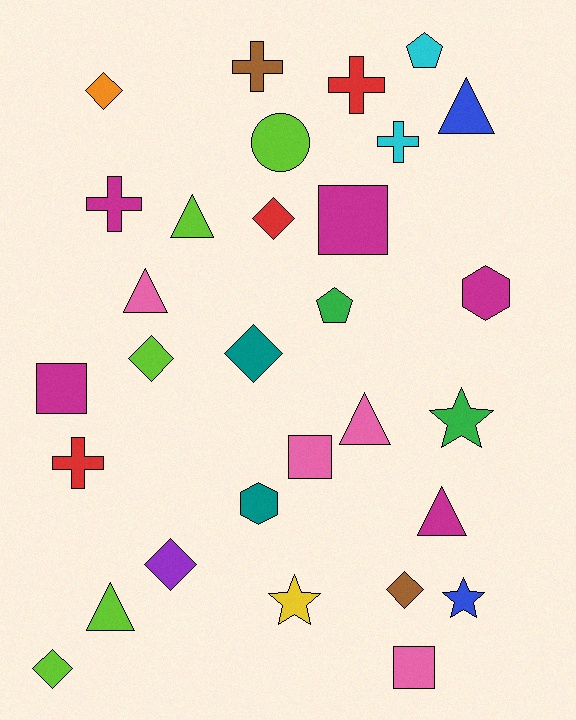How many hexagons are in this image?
There are 2 hexagons.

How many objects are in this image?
There are 30 objects.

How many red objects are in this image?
There are 3 red objects.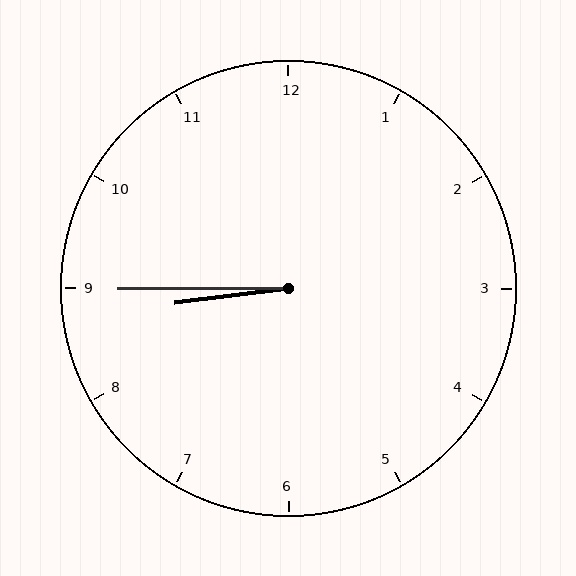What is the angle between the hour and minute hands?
Approximately 8 degrees.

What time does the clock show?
8:45.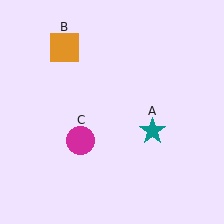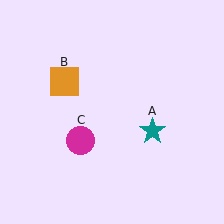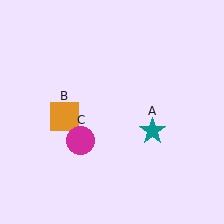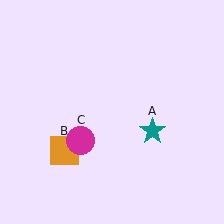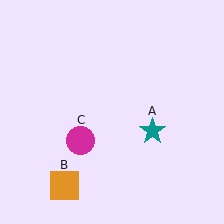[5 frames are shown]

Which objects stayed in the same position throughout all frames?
Teal star (object A) and magenta circle (object C) remained stationary.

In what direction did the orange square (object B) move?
The orange square (object B) moved down.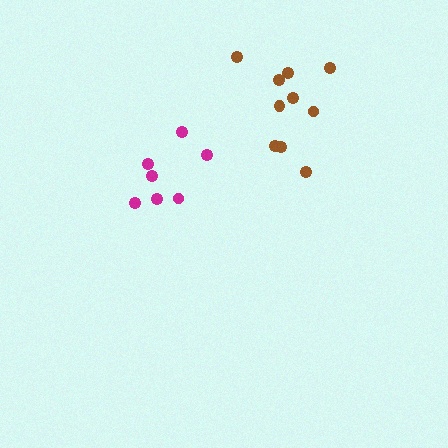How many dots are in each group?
Group 1: 10 dots, Group 2: 7 dots (17 total).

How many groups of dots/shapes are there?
There are 2 groups.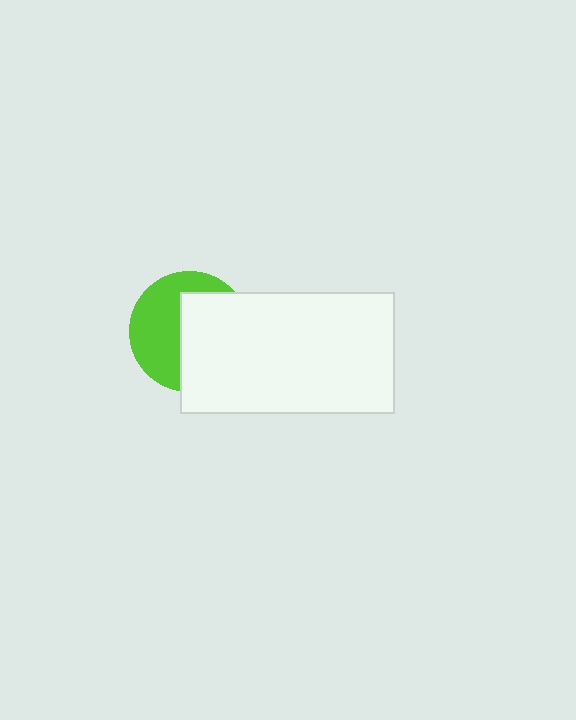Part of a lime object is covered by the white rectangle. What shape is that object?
It is a circle.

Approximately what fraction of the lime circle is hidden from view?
Roughly 53% of the lime circle is hidden behind the white rectangle.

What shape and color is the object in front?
The object in front is a white rectangle.